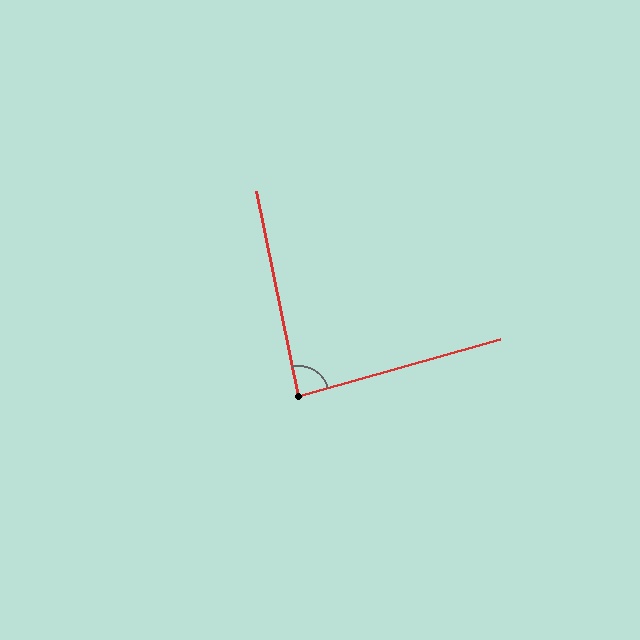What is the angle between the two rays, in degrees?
Approximately 86 degrees.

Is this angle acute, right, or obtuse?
It is approximately a right angle.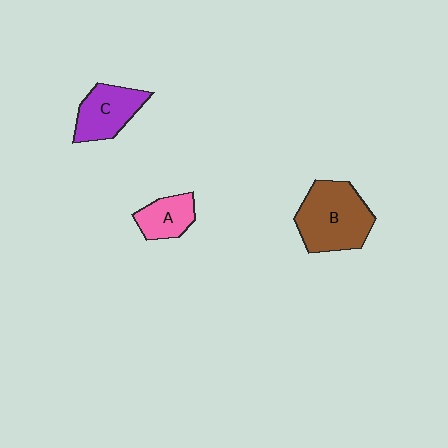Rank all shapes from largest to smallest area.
From largest to smallest: B (brown), C (purple), A (pink).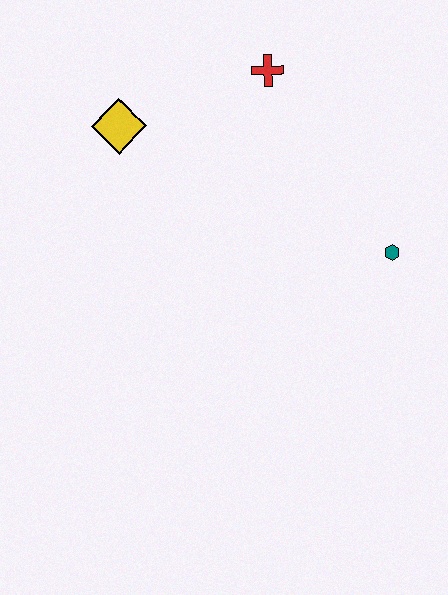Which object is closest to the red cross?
The yellow diamond is closest to the red cross.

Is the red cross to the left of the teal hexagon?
Yes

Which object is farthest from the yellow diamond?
The teal hexagon is farthest from the yellow diamond.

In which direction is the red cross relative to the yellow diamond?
The red cross is to the right of the yellow diamond.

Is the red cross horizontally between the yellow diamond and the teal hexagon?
Yes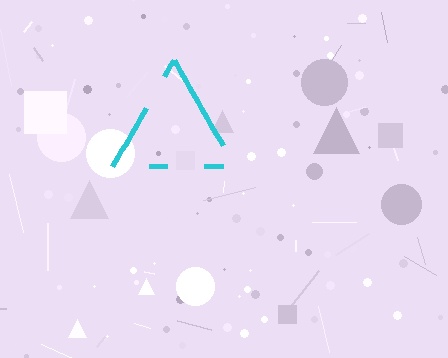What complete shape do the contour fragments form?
The contour fragments form a triangle.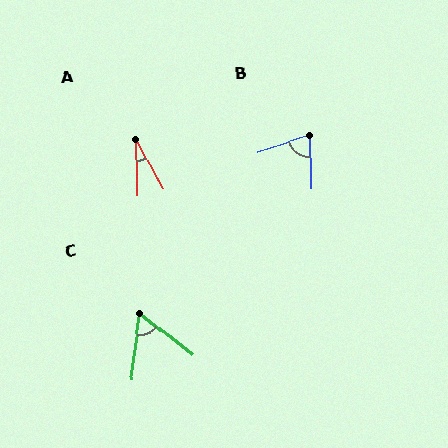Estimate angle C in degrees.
Approximately 59 degrees.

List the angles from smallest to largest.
A (27°), C (59°), B (73°).